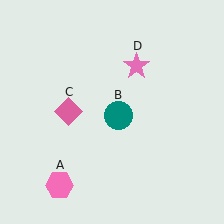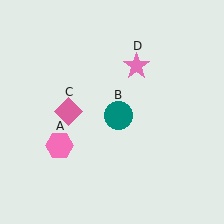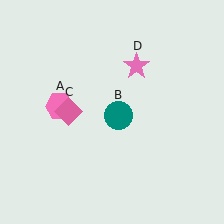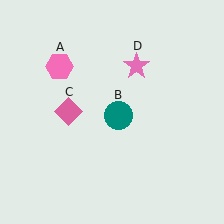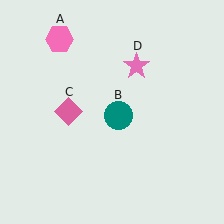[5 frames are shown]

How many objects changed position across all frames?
1 object changed position: pink hexagon (object A).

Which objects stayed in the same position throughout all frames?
Teal circle (object B) and pink diamond (object C) and pink star (object D) remained stationary.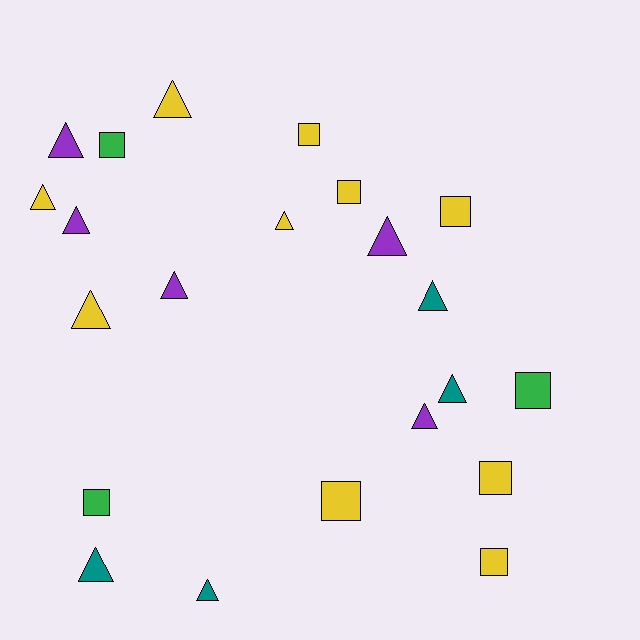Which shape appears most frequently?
Triangle, with 13 objects.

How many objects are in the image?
There are 22 objects.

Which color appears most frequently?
Yellow, with 10 objects.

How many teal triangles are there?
There are 4 teal triangles.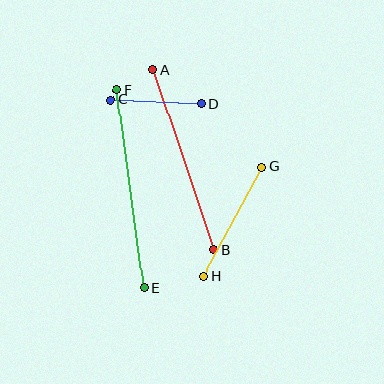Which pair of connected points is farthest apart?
Points E and F are farthest apart.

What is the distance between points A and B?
The distance is approximately 190 pixels.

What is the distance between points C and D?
The distance is approximately 90 pixels.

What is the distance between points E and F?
The distance is approximately 199 pixels.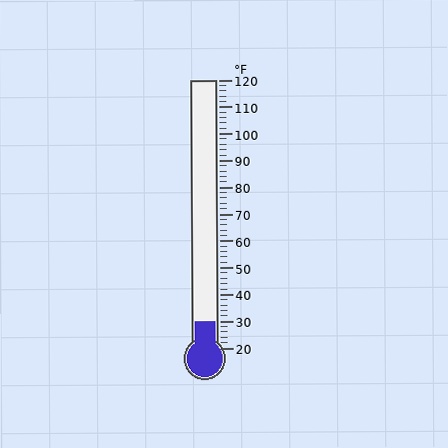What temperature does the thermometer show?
The thermometer shows approximately 30°F.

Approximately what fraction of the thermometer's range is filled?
The thermometer is filled to approximately 10% of its range.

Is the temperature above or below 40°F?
The temperature is below 40°F.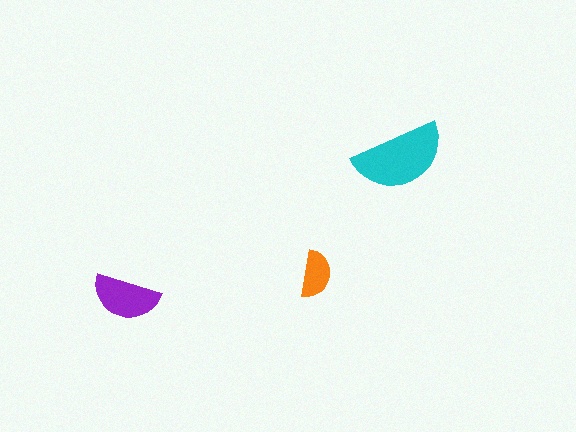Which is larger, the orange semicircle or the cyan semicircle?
The cyan one.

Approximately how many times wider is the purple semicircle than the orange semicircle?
About 1.5 times wider.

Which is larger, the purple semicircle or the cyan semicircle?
The cyan one.